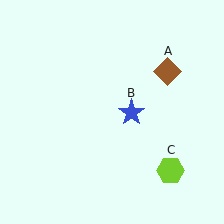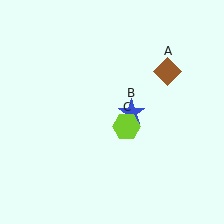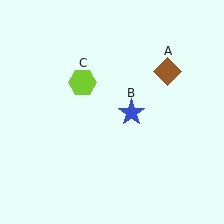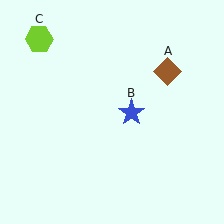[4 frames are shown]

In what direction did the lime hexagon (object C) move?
The lime hexagon (object C) moved up and to the left.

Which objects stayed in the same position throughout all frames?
Brown diamond (object A) and blue star (object B) remained stationary.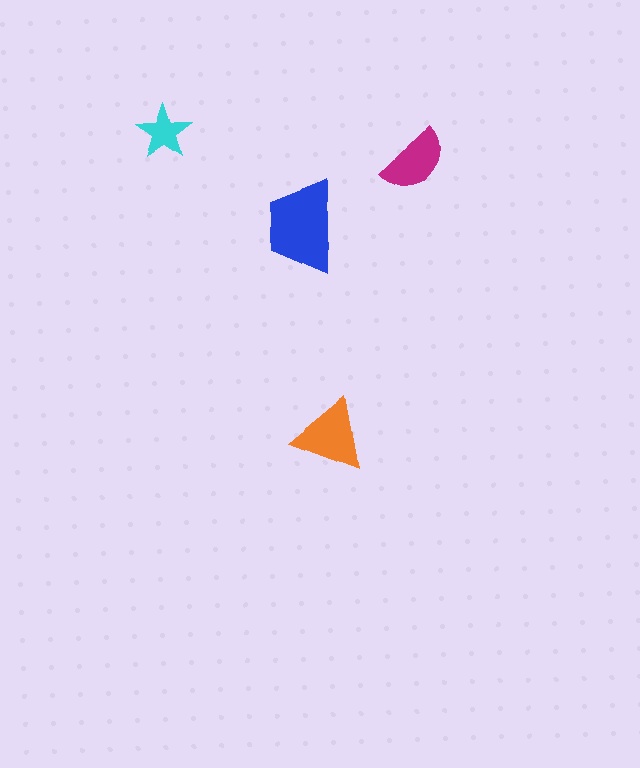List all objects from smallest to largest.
The cyan star, the magenta semicircle, the orange triangle, the blue trapezoid.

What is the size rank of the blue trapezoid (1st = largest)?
1st.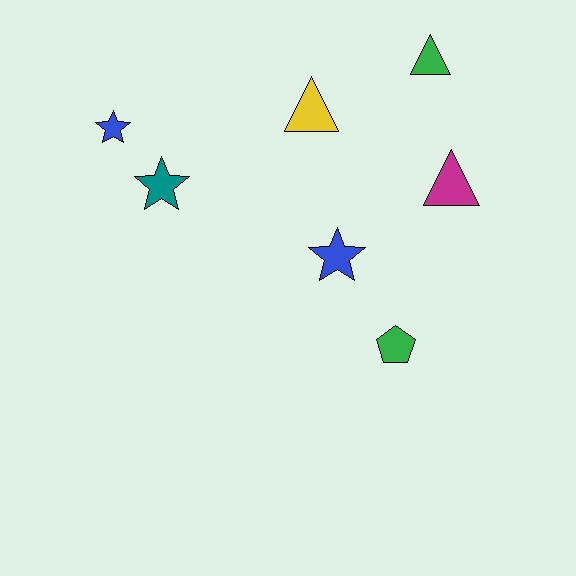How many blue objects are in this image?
There are 2 blue objects.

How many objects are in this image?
There are 7 objects.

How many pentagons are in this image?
There is 1 pentagon.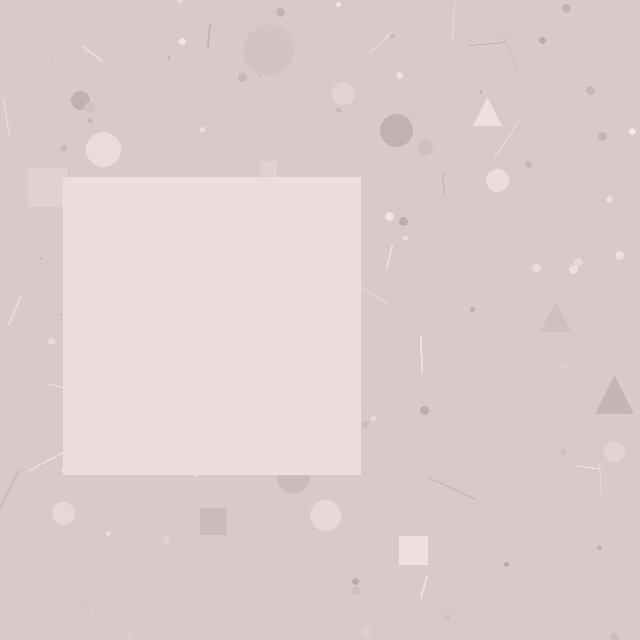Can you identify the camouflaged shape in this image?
The camouflaged shape is a square.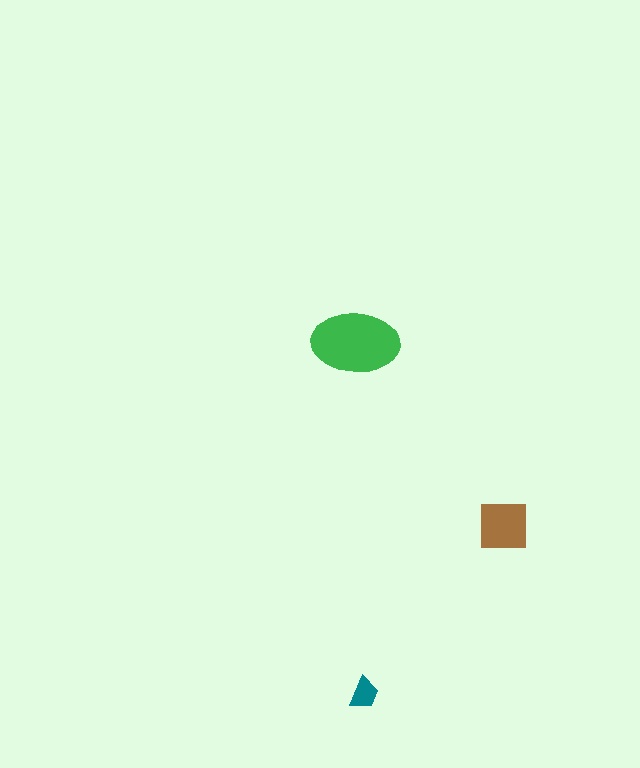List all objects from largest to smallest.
The green ellipse, the brown square, the teal trapezoid.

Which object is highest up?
The green ellipse is topmost.